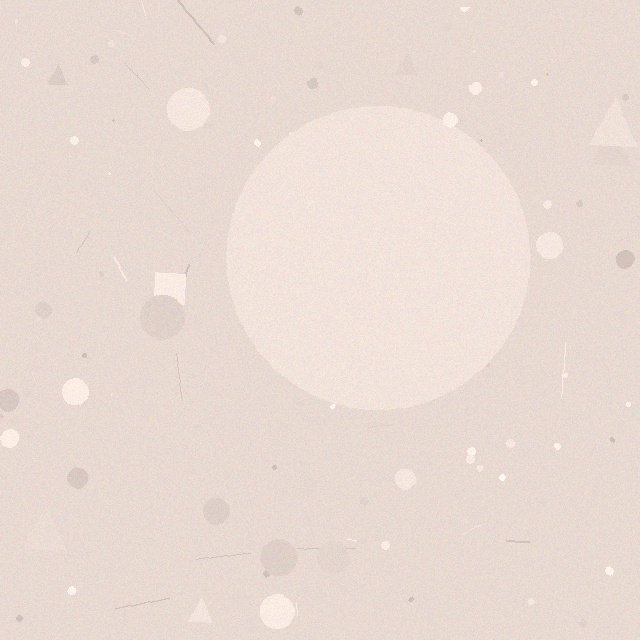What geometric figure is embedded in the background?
A circle is embedded in the background.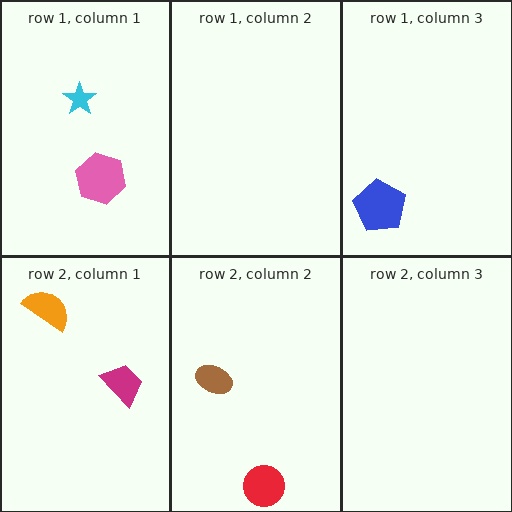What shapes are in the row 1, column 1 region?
The pink hexagon, the cyan star.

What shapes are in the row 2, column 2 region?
The red circle, the brown ellipse.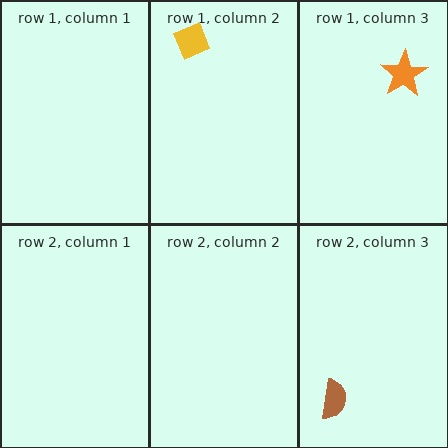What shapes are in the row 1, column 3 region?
The orange star.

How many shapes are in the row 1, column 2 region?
1.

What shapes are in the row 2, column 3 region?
The brown semicircle.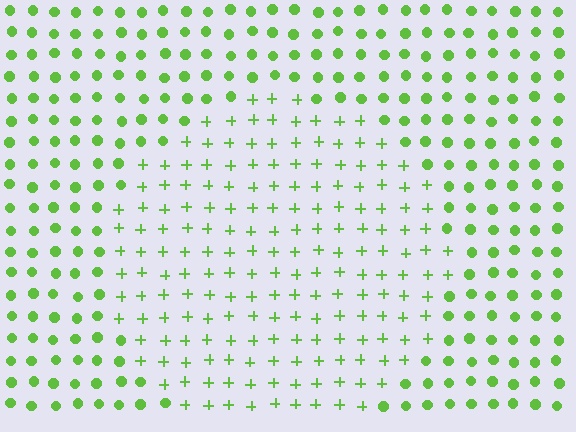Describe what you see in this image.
The image is filled with small lime elements arranged in a uniform grid. A circle-shaped region contains plus signs, while the surrounding area contains circles. The boundary is defined purely by the change in element shape.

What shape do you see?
I see a circle.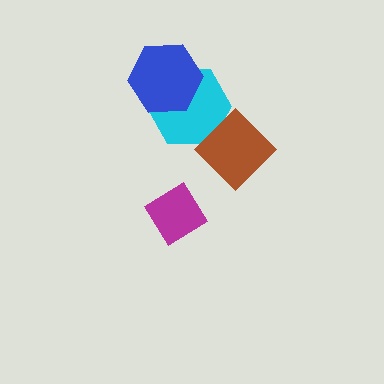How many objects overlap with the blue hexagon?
1 object overlaps with the blue hexagon.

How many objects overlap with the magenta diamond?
0 objects overlap with the magenta diamond.